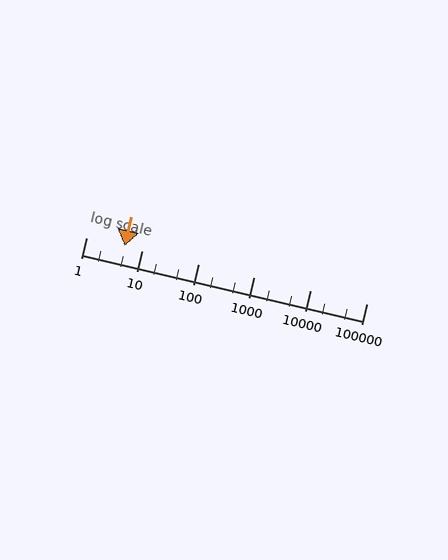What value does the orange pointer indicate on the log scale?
The pointer indicates approximately 4.9.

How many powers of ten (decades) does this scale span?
The scale spans 5 decades, from 1 to 100000.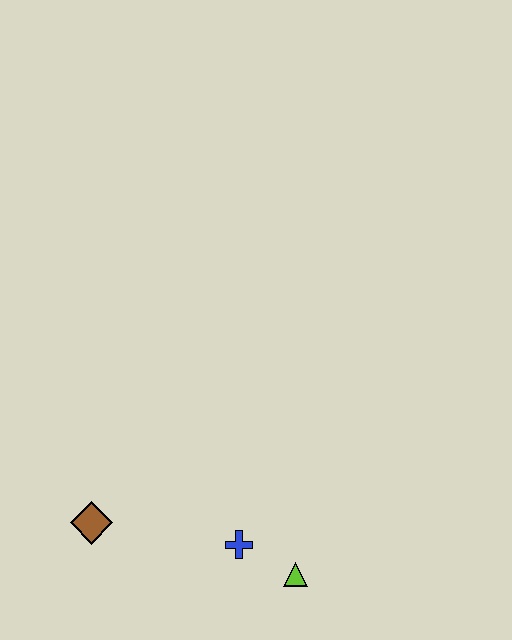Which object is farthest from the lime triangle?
The brown diamond is farthest from the lime triangle.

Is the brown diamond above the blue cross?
Yes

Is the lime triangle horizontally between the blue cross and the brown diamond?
No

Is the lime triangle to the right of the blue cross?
Yes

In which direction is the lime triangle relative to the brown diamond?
The lime triangle is to the right of the brown diamond.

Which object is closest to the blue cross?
The lime triangle is closest to the blue cross.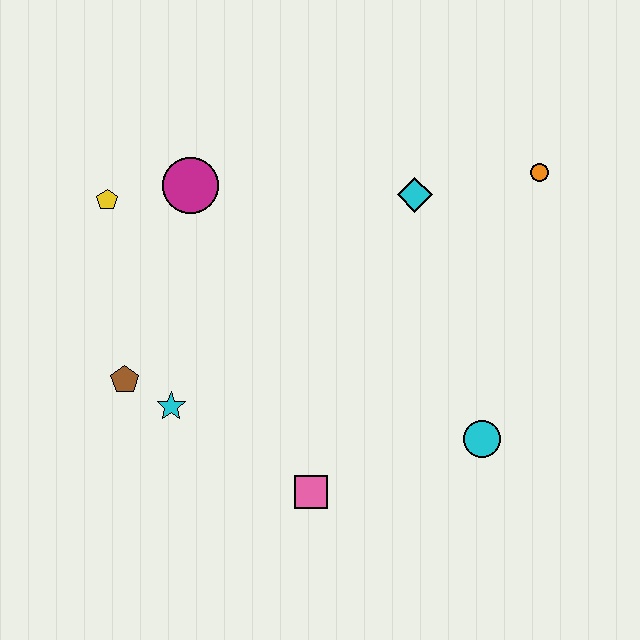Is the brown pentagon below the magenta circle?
Yes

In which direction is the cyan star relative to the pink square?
The cyan star is to the left of the pink square.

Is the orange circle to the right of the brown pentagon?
Yes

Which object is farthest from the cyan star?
The orange circle is farthest from the cyan star.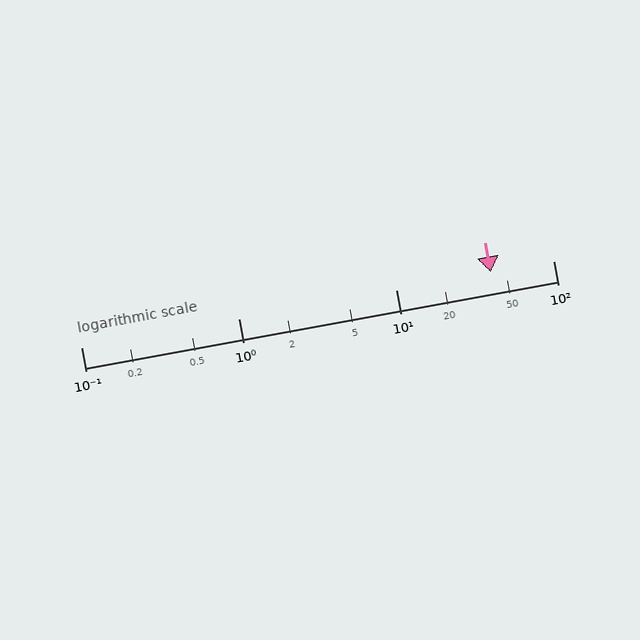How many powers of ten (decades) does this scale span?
The scale spans 3 decades, from 0.1 to 100.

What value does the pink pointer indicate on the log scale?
The pointer indicates approximately 40.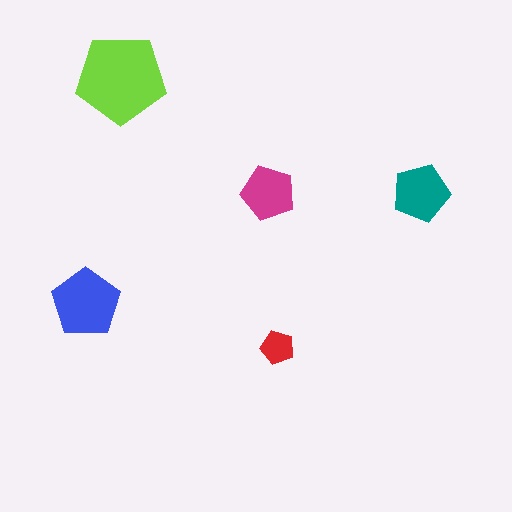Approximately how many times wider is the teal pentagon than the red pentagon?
About 1.5 times wider.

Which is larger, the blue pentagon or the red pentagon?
The blue one.